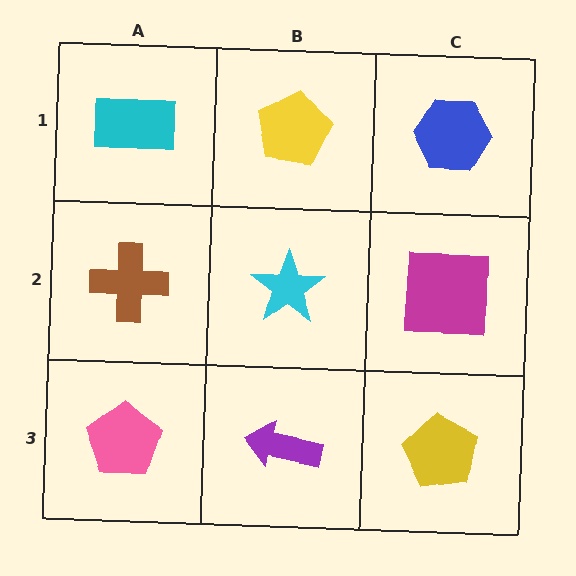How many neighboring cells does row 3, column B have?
3.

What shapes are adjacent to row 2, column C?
A blue hexagon (row 1, column C), a yellow pentagon (row 3, column C), a cyan star (row 2, column B).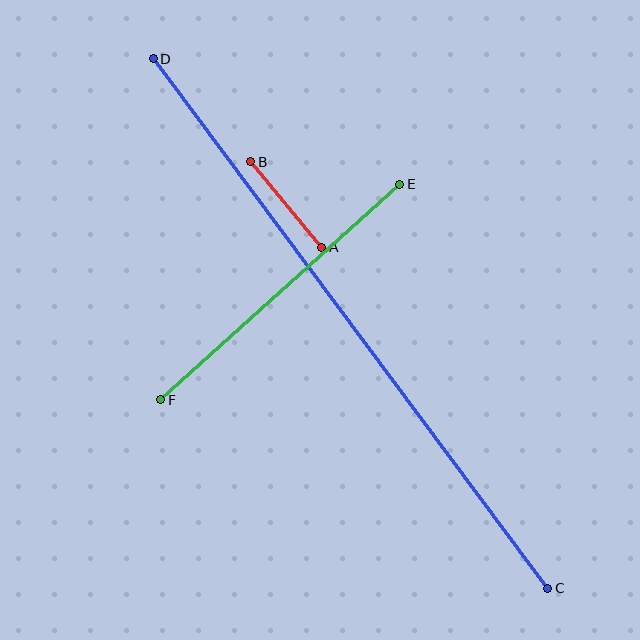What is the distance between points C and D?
The distance is approximately 661 pixels.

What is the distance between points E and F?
The distance is approximately 322 pixels.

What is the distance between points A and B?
The distance is approximately 111 pixels.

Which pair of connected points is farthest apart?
Points C and D are farthest apart.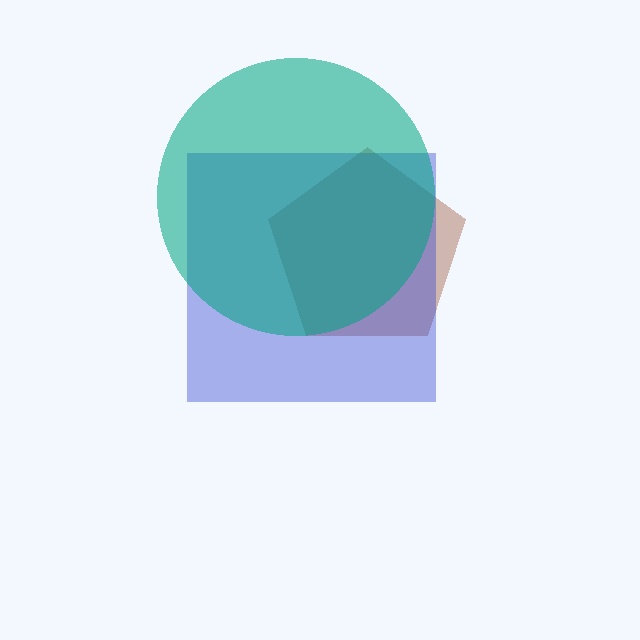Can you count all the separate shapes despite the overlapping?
Yes, there are 3 separate shapes.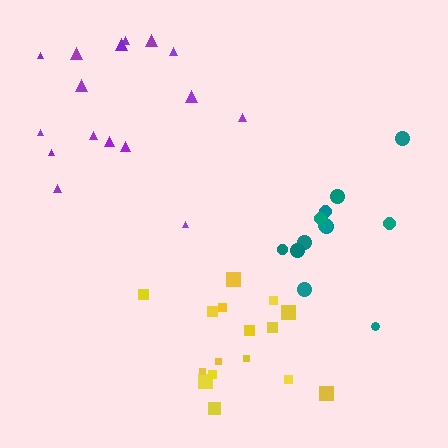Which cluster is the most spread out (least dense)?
Purple.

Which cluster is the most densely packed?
Yellow.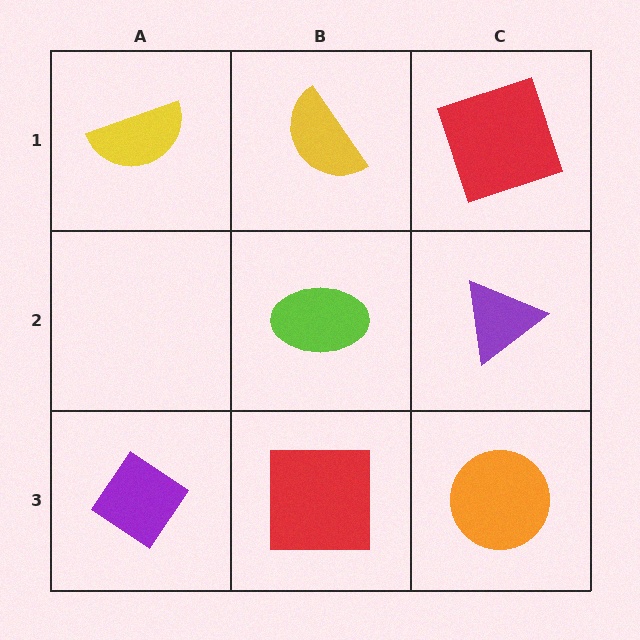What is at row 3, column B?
A red square.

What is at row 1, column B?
A yellow semicircle.